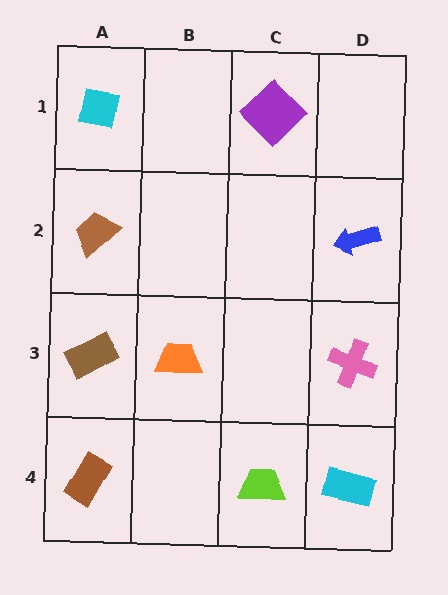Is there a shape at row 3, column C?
No, that cell is empty.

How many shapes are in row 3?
3 shapes.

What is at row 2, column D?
A blue arrow.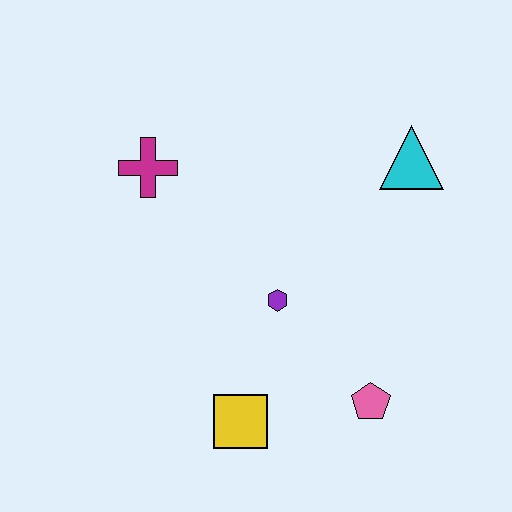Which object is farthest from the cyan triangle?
The yellow square is farthest from the cyan triangle.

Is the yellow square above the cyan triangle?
No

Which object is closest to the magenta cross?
The purple hexagon is closest to the magenta cross.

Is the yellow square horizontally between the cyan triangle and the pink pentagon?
No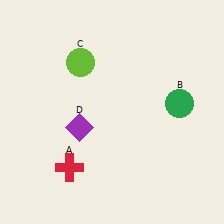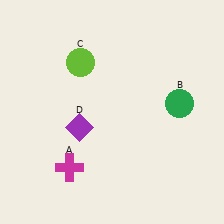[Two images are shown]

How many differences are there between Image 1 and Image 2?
There is 1 difference between the two images.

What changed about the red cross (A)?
In Image 1, A is red. In Image 2, it changed to magenta.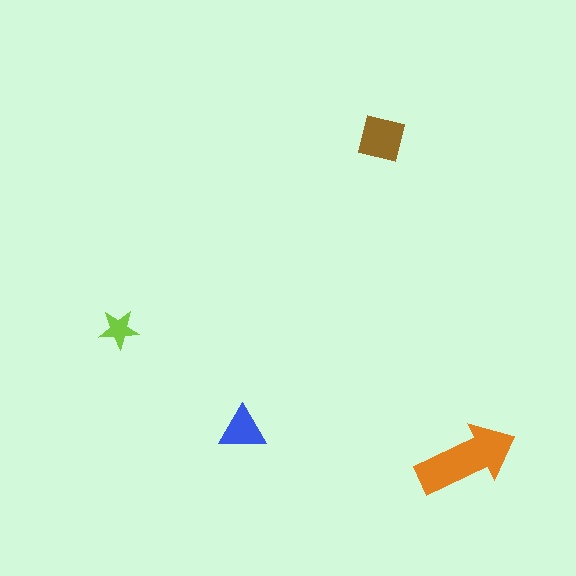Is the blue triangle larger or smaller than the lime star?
Larger.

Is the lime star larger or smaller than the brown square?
Smaller.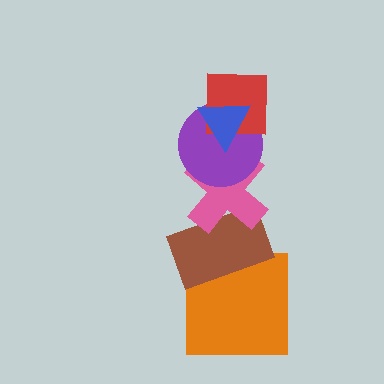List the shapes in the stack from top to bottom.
From top to bottom: the blue triangle, the red square, the purple circle, the pink cross, the brown rectangle, the orange square.